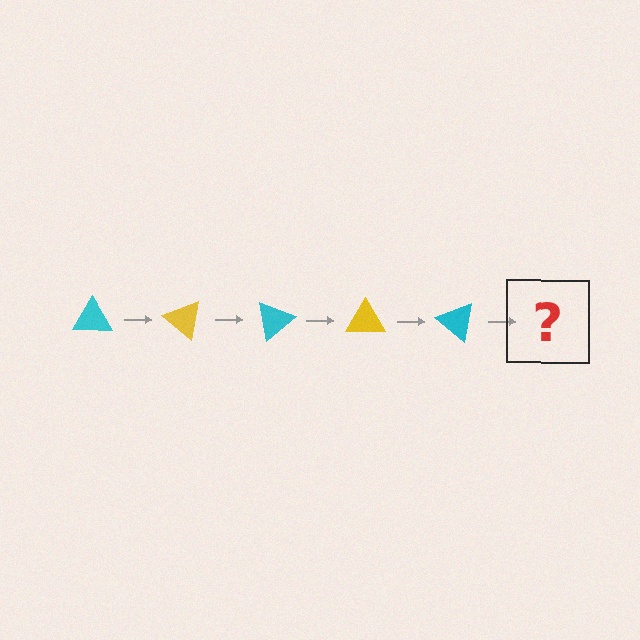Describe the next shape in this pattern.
It should be a yellow triangle, rotated 200 degrees from the start.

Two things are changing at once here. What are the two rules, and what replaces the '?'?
The two rules are that it rotates 40 degrees each step and the color cycles through cyan and yellow. The '?' should be a yellow triangle, rotated 200 degrees from the start.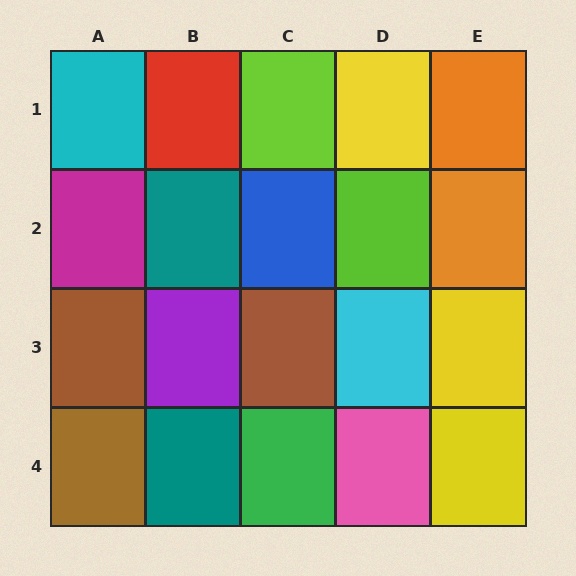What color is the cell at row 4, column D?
Pink.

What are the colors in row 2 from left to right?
Magenta, teal, blue, lime, orange.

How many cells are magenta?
1 cell is magenta.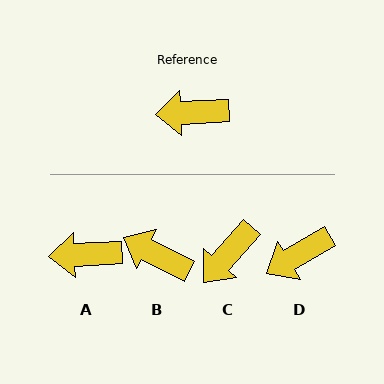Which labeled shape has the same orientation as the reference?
A.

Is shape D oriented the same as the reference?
No, it is off by about 28 degrees.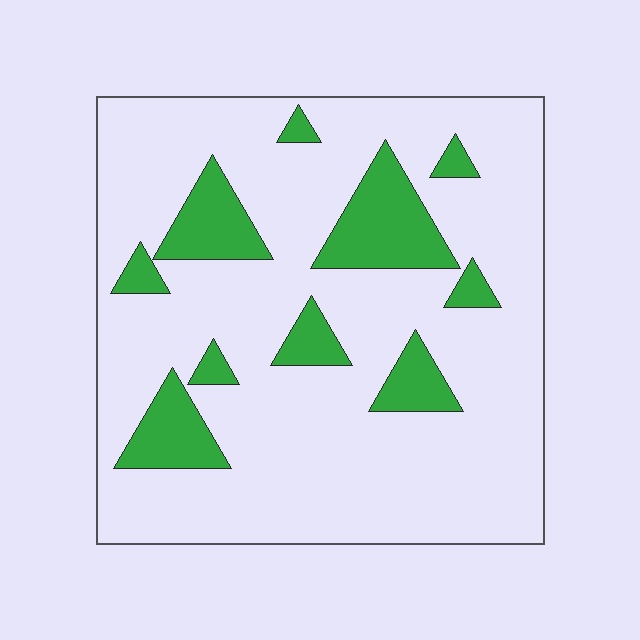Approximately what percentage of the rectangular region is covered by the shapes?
Approximately 20%.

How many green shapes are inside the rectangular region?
10.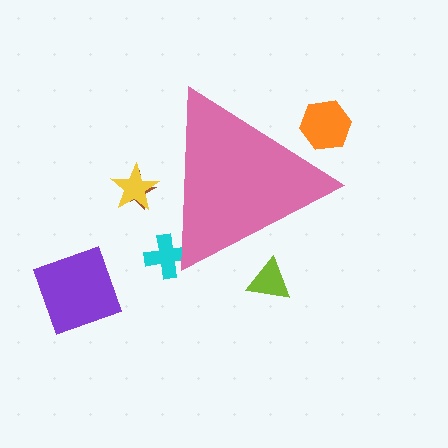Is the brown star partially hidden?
Yes, the brown star is partially hidden behind the pink triangle.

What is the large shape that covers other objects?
A pink triangle.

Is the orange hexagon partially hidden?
Yes, the orange hexagon is partially hidden behind the pink triangle.